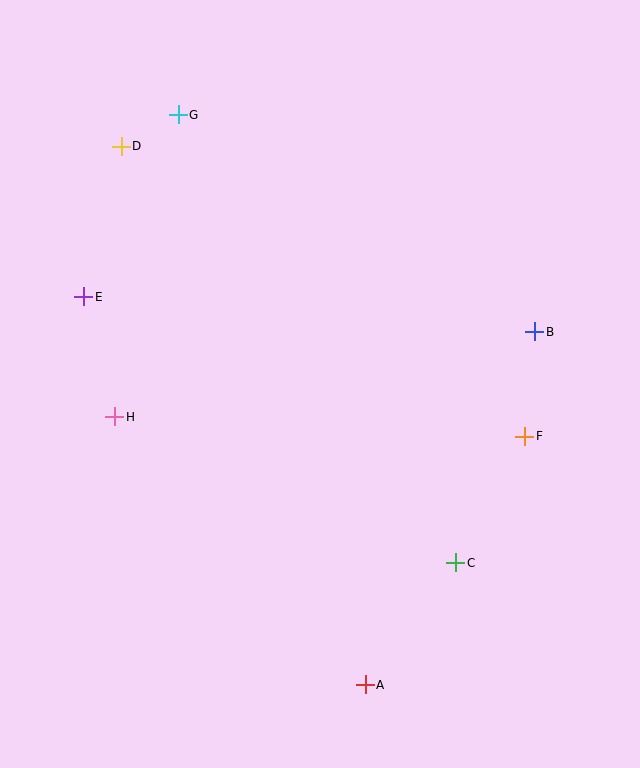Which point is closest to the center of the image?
Point H at (115, 417) is closest to the center.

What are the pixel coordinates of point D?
Point D is at (121, 146).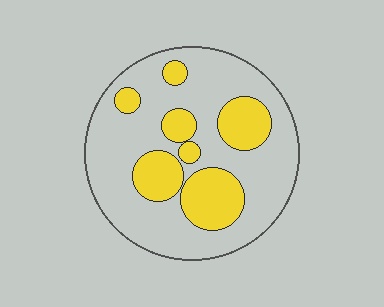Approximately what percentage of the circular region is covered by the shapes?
Approximately 30%.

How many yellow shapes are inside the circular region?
7.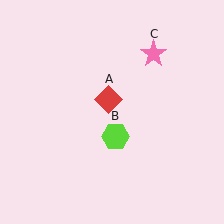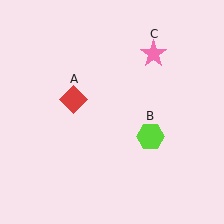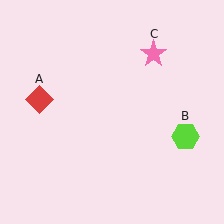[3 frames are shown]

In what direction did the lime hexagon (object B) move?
The lime hexagon (object B) moved right.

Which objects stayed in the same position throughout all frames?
Pink star (object C) remained stationary.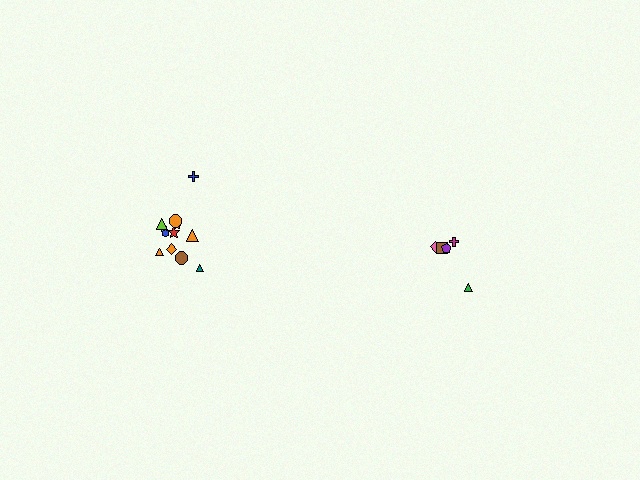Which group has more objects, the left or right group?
The left group.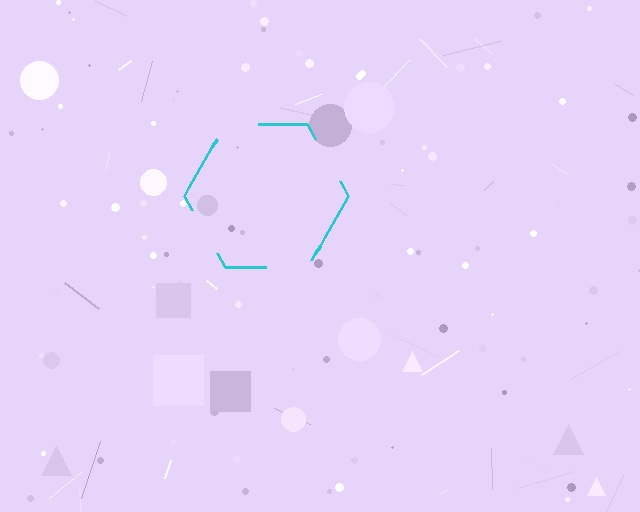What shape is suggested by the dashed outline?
The dashed outline suggests a hexagon.